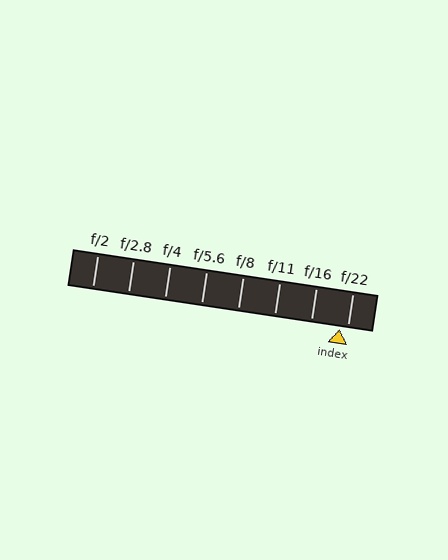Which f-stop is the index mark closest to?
The index mark is closest to f/22.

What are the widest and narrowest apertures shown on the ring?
The widest aperture shown is f/2 and the narrowest is f/22.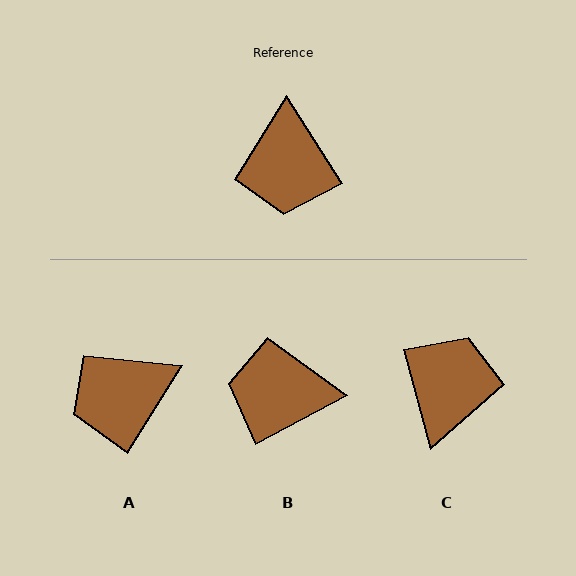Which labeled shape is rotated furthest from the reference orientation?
C, about 163 degrees away.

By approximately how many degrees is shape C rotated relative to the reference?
Approximately 163 degrees counter-clockwise.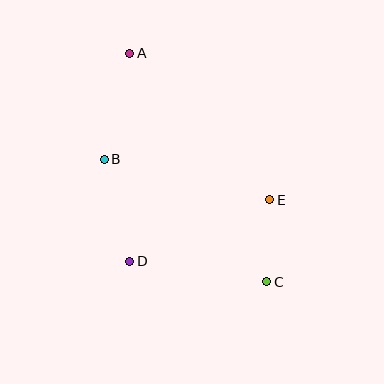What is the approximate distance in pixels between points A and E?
The distance between A and E is approximately 203 pixels.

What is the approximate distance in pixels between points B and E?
The distance between B and E is approximately 171 pixels.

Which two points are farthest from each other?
Points A and C are farthest from each other.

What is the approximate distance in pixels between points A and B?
The distance between A and B is approximately 109 pixels.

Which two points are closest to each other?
Points C and E are closest to each other.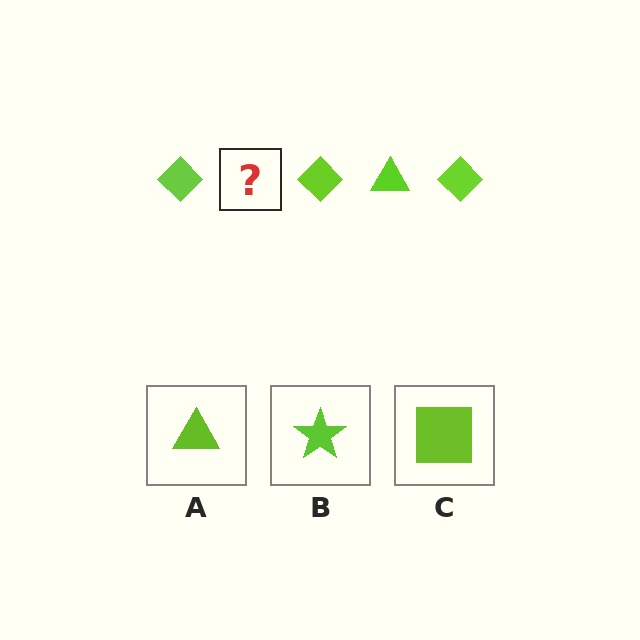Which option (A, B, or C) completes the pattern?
A.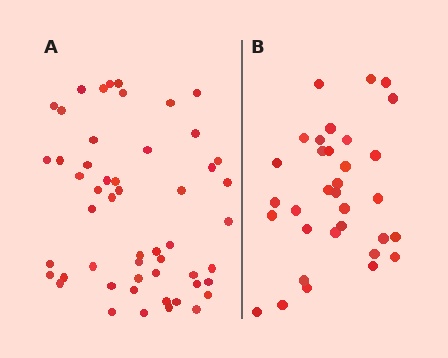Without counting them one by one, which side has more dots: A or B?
Region A (the left region) has more dots.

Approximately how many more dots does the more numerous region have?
Region A has approximately 20 more dots than region B.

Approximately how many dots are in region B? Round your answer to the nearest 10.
About 30 dots. (The exact count is 33, which rounds to 30.)